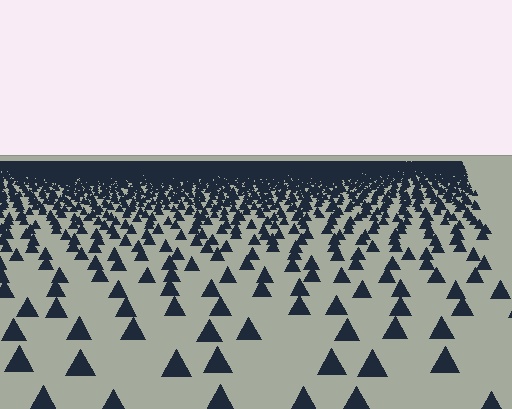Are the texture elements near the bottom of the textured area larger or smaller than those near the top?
Larger. Near the bottom, elements are closer to the viewer and appear at a bigger on-screen size.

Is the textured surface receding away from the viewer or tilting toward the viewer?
The surface is receding away from the viewer. Texture elements get smaller and denser toward the top.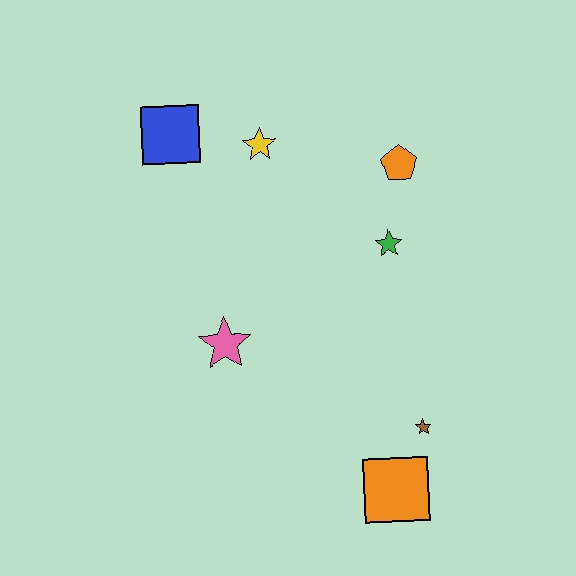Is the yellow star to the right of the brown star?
No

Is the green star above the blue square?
No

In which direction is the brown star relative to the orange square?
The brown star is above the orange square.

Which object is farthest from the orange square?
The blue square is farthest from the orange square.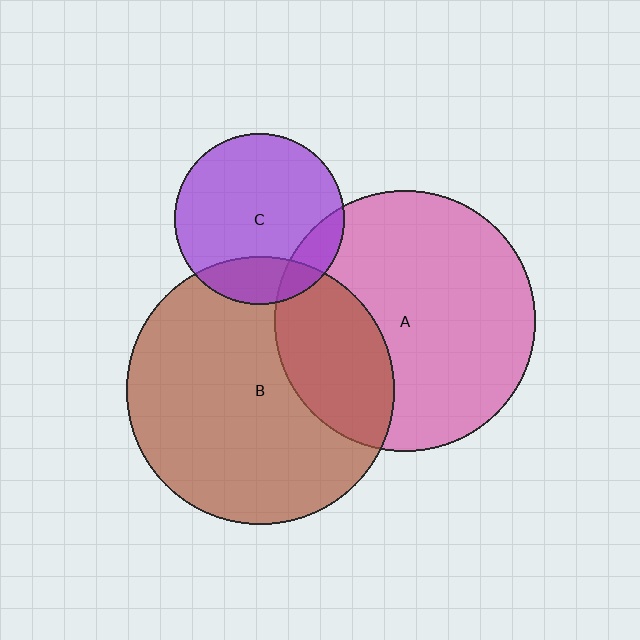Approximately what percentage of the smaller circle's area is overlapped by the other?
Approximately 20%.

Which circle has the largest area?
Circle B (brown).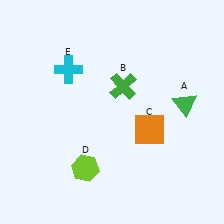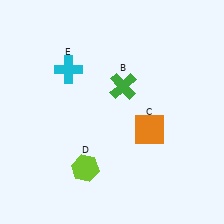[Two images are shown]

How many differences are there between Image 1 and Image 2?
There is 1 difference between the two images.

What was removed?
The green triangle (A) was removed in Image 2.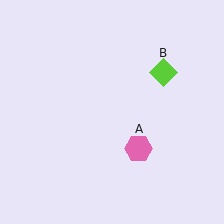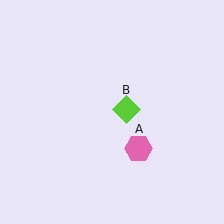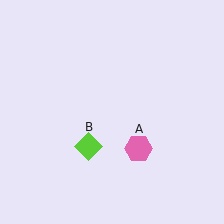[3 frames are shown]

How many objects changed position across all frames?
1 object changed position: lime diamond (object B).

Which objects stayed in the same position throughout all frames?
Pink hexagon (object A) remained stationary.